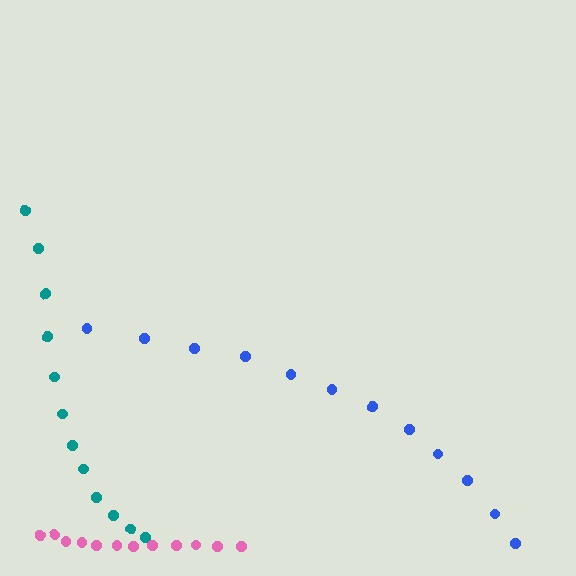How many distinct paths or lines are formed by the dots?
There are 3 distinct paths.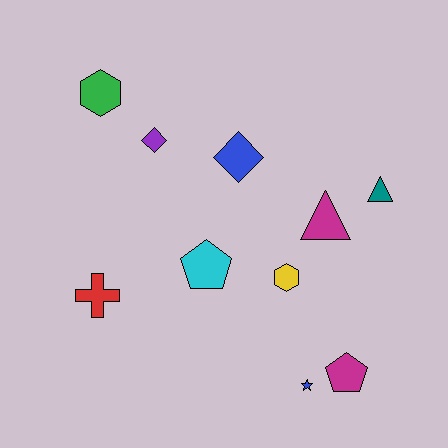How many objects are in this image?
There are 10 objects.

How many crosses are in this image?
There is 1 cross.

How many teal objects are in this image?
There is 1 teal object.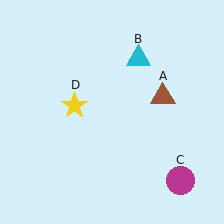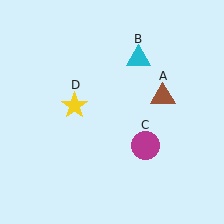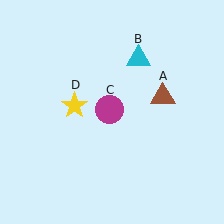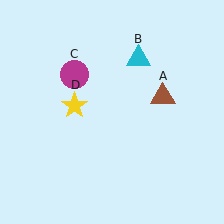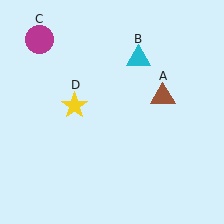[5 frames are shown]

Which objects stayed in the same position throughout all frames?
Brown triangle (object A) and cyan triangle (object B) and yellow star (object D) remained stationary.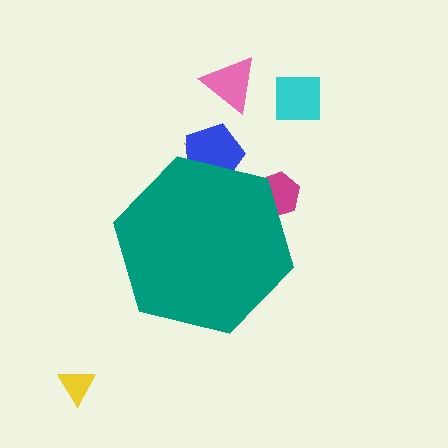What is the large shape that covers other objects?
A teal hexagon.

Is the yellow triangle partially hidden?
No, the yellow triangle is fully visible.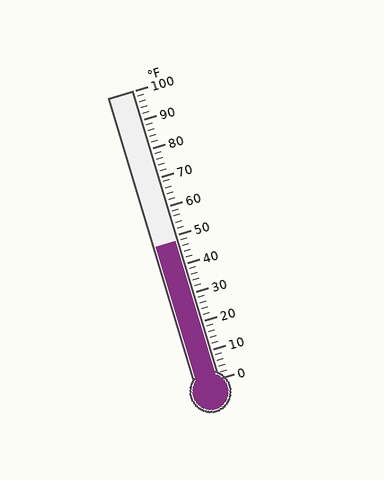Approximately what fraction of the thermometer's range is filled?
The thermometer is filled to approximately 50% of its range.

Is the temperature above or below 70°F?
The temperature is below 70°F.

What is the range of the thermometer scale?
The thermometer scale ranges from 0°F to 100°F.